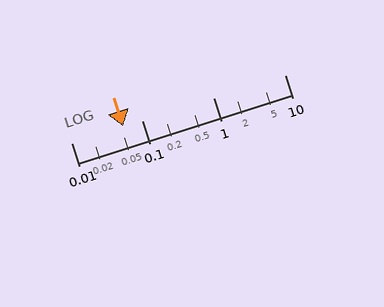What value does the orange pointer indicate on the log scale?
The pointer indicates approximately 0.053.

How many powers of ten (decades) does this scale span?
The scale spans 3 decades, from 0.01 to 10.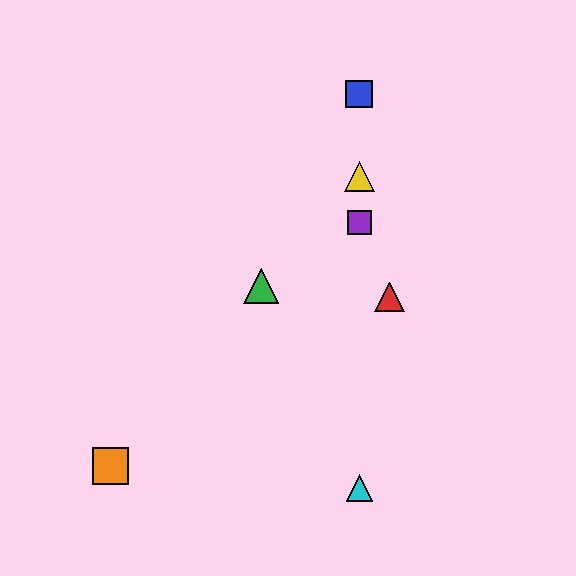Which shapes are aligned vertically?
The blue square, the yellow triangle, the purple square, the cyan triangle are aligned vertically.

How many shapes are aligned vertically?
4 shapes (the blue square, the yellow triangle, the purple square, the cyan triangle) are aligned vertically.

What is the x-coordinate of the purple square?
The purple square is at x≈359.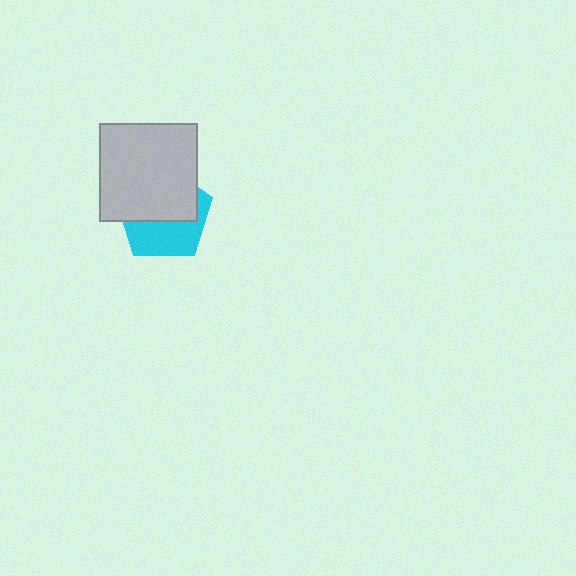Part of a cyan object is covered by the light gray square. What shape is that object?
It is a pentagon.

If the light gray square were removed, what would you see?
You would see the complete cyan pentagon.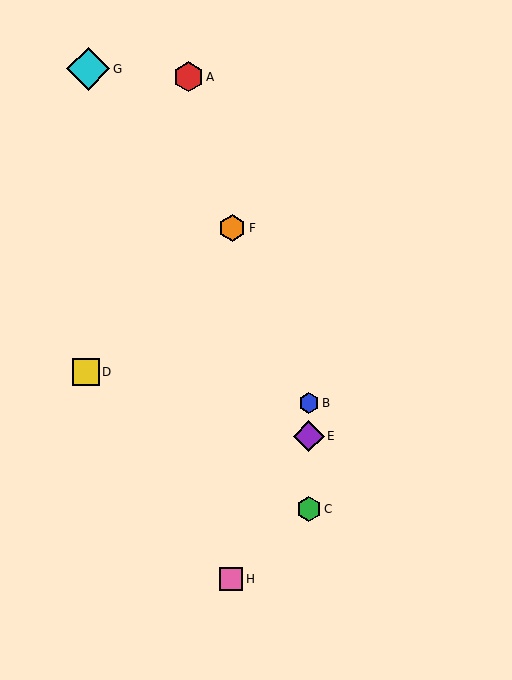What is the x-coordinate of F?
Object F is at x≈232.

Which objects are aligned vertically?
Objects B, C, E are aligned vertically.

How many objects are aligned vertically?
3 objects (B, C, E) are aligned vertically.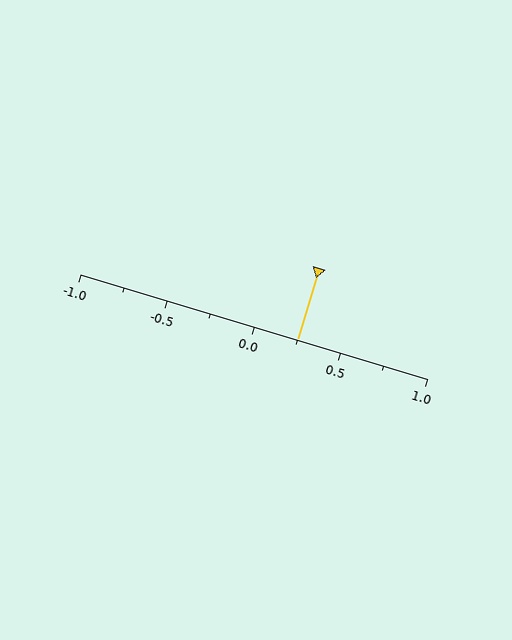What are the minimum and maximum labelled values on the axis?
The axis runs from -1.0 to 1.0.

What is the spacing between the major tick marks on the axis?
The major ticks are spaced 0.5 apart.